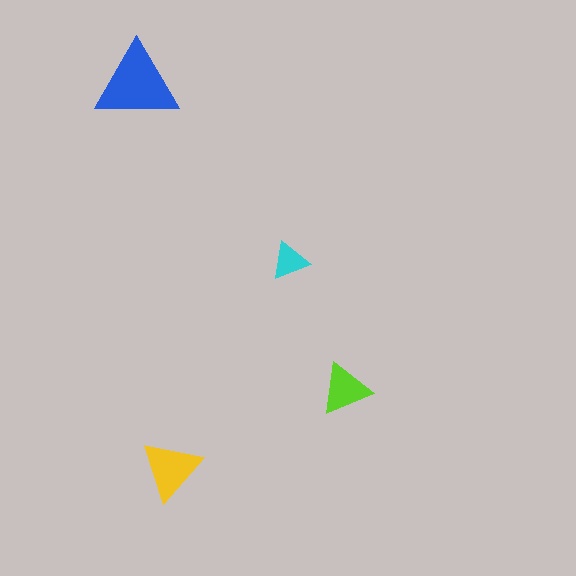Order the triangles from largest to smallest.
the blue one, the yellow one, the lime one, the cyan one.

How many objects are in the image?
There are 4 objects in the image.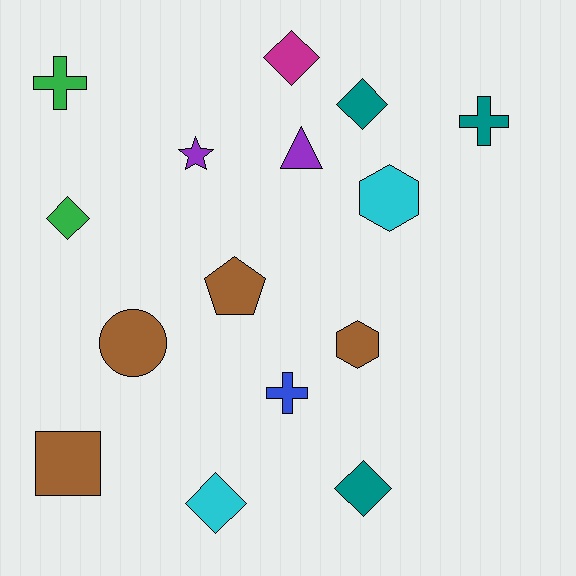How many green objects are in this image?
There are 2 green objects.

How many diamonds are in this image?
There are 5 diamonds.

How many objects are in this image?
There are 15 objects.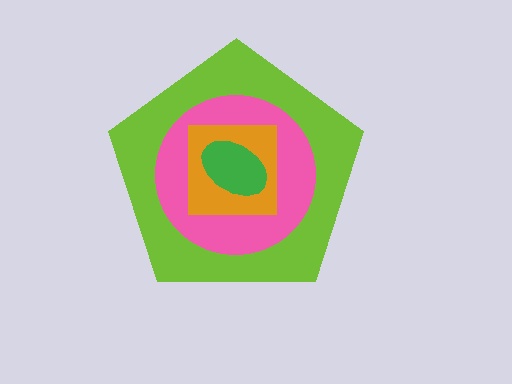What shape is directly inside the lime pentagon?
The pink circle.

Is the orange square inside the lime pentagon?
Yes.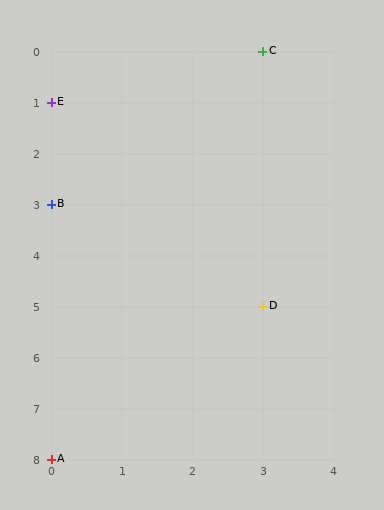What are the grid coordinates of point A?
Point A is at grid coordinates (0, 8).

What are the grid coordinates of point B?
Point B is at grid coordinates (0, 3).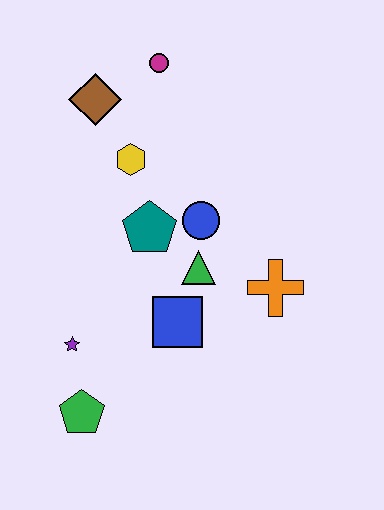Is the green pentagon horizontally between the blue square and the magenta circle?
No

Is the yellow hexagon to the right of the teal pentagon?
No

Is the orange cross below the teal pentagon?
Yes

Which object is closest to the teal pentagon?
The blue circle is closest to the teal pentagon.